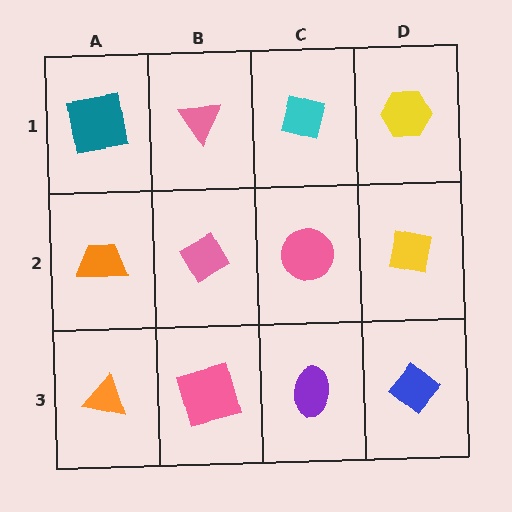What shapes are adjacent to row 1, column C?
A pink circle (row 2, column C), a pink triangle (row 1, column B), a yellow hexagon (row 1, column D).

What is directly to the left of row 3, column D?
A purple ellipse.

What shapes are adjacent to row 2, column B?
A pink triangle (row 1, column B), a pink square (row 3, column B), an orange trapezoid (row 2, column A), a pink circle (row 2, column C).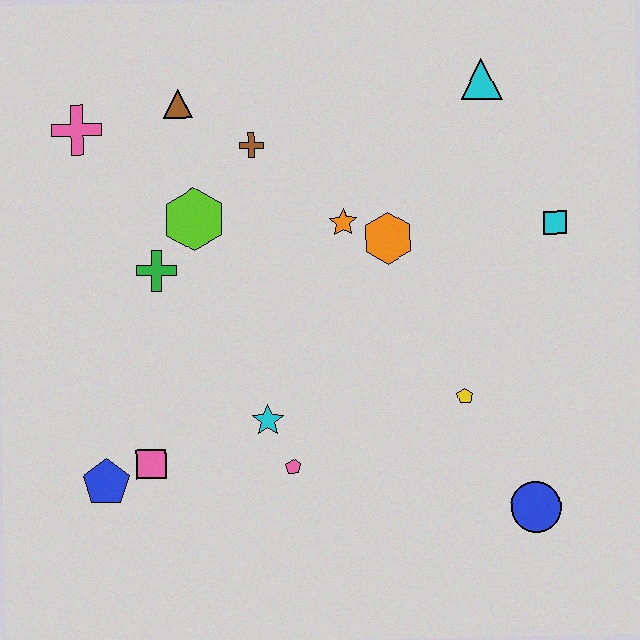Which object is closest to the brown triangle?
The brown cross is closest to the brown triangle.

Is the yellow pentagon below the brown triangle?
Yes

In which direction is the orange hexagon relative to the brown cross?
The orange hexagon is to the right of the brown cross.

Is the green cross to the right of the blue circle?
No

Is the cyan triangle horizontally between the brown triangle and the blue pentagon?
No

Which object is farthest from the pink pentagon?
The cyan triangle is farthest from the pink pentagon.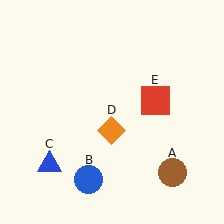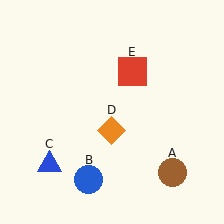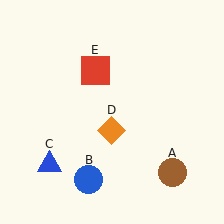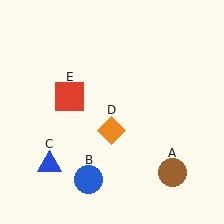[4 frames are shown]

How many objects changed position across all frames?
1 object changed position: red square (object E).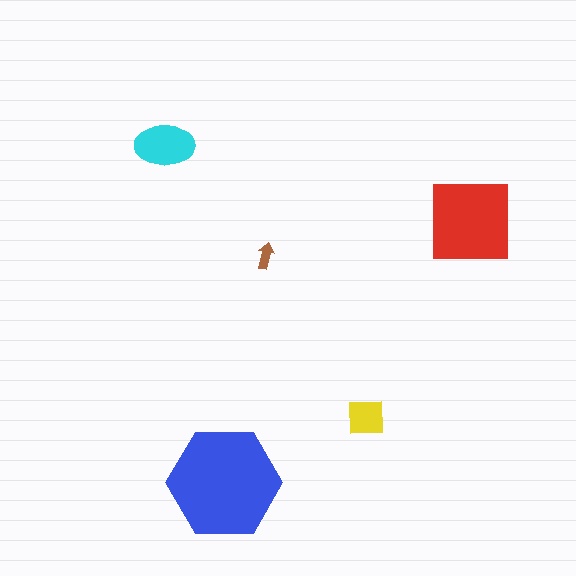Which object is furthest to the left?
The cyan ellipse is leftmost.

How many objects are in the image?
There are 5 objects in the image.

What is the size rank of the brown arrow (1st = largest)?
5th.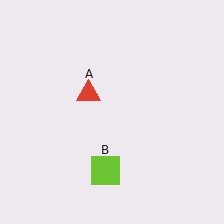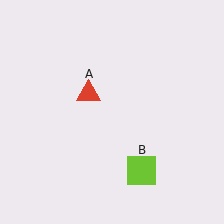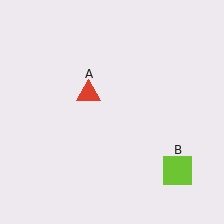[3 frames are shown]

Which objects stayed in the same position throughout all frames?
Red triangle (object A) remained stationary.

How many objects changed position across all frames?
1 object changed position: lime square (object B).